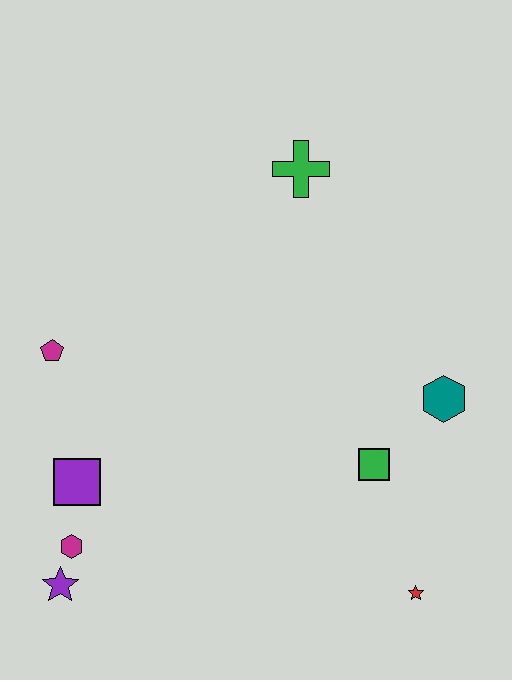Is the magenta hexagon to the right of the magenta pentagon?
Yes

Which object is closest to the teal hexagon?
The green square is closest to the teal hexagon.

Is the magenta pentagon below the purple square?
No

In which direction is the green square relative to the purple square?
The green square is to the right of the purple square.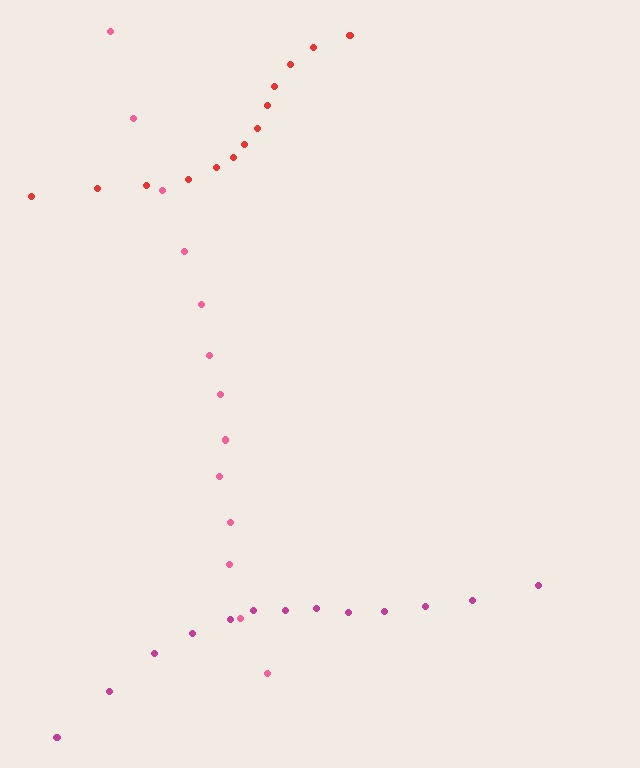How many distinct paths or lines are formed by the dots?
There are 3 distinct paths.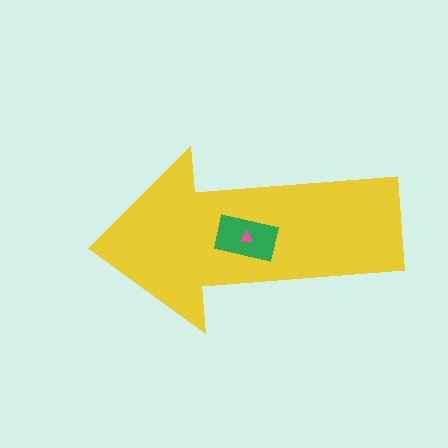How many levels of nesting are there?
3.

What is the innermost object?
The pink triangle.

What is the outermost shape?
The yellow arrow.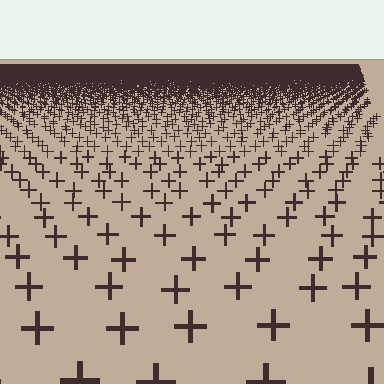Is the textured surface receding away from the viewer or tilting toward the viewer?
The surface is receding away from the viewer. Texture elements get smaller and denser toward the top.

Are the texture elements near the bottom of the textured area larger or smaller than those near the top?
Larger. Near the bottom, elements are closer to the viewer and appear at a bigger on-screen size.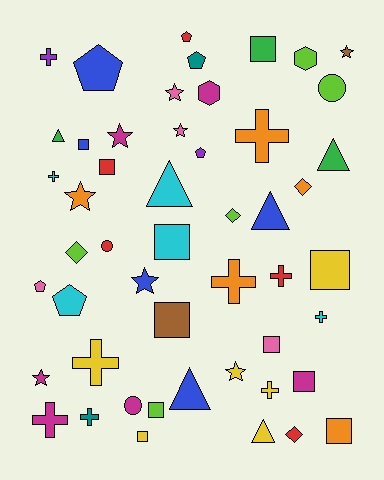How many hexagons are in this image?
There are 2 hexagons.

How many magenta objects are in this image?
There are 6 magenta objects.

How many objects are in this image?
There are 50 objects.